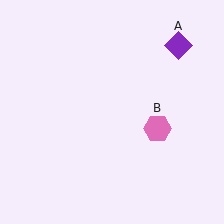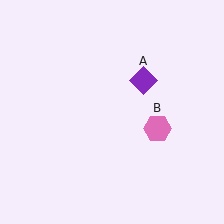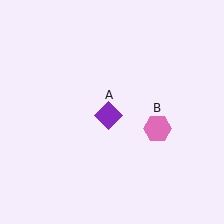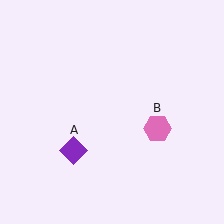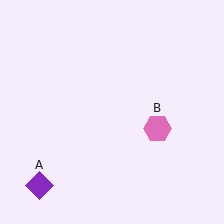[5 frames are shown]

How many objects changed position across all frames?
1 object changed position: purple diamond (object A).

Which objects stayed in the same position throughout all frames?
Pink hexagon (object B) remained stationary.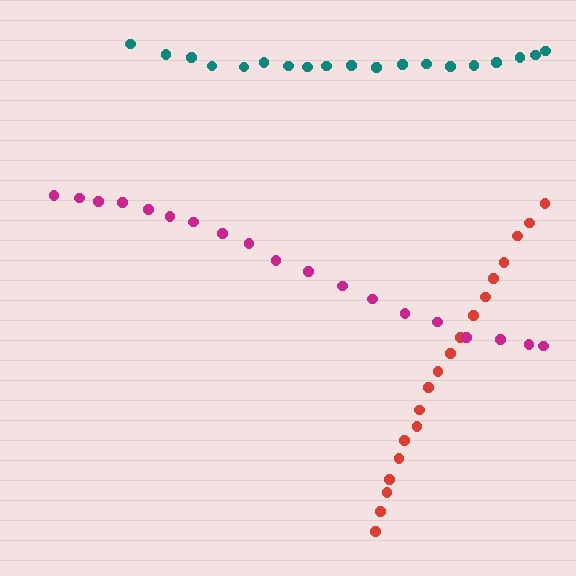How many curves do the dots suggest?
There are 3 distinct paths.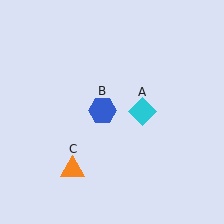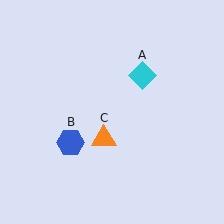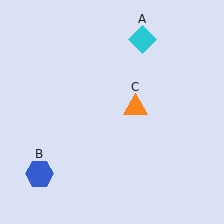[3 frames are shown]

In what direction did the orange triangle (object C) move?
The orange triangle (object C) moved up and to the right.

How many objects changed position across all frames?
3 objects changed position: cyan diamond (object A), blue hexagon (object B), orange triangle (object C).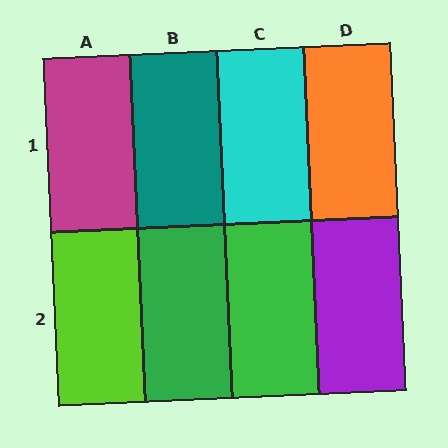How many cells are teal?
1 cell is teal.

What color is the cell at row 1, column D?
Orange.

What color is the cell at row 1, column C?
Cyan.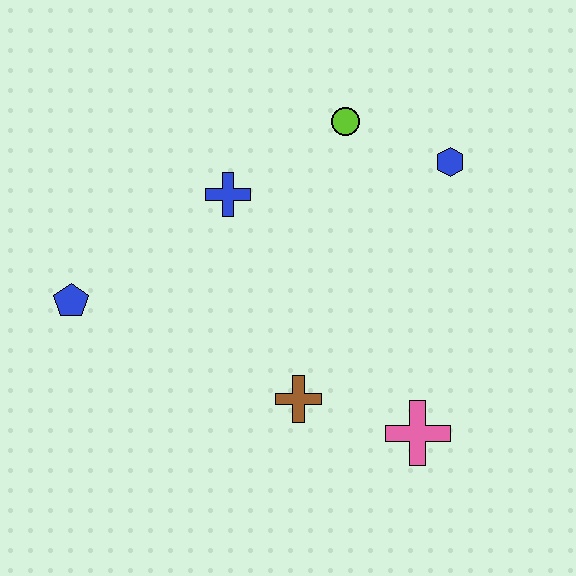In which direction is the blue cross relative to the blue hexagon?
The blue cross is to the left of the blue hexagon.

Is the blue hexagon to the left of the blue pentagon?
No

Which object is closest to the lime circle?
The blue hexagon is closest to the lime circle.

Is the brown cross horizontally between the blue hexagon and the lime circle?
No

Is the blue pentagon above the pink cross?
Yes